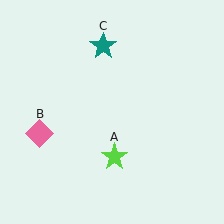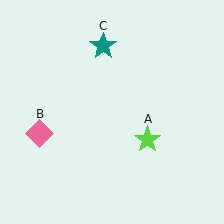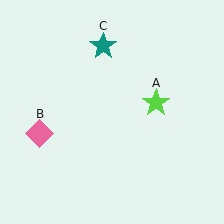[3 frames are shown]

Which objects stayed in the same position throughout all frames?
Pink diamond (object B) and teal star (object C) remained stationary.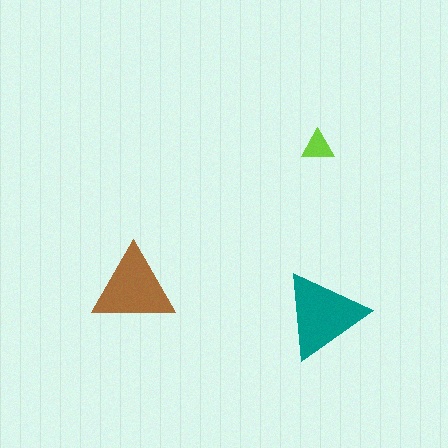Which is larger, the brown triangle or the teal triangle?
The teal one.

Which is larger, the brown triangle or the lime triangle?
The brown one.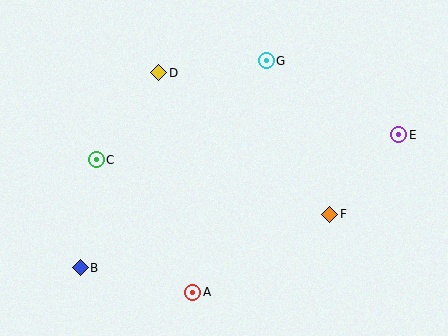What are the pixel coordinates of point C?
Point C is at (96, 160).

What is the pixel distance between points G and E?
The distance between G and E is 152 pixels.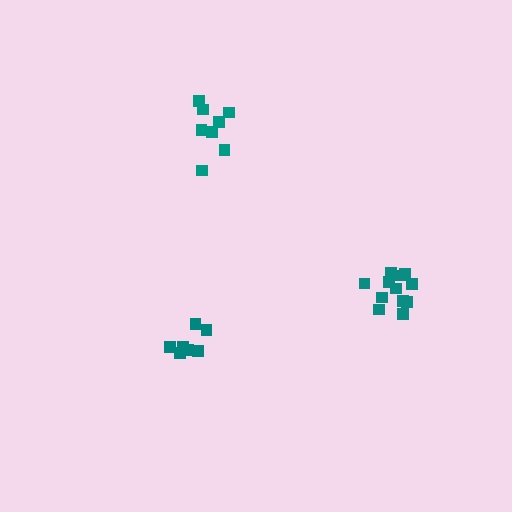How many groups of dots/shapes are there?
There are 3 groups.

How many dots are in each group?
Group 1: 7 dots, Group 2: 8 dots, Group 3: 12 dots (27 total).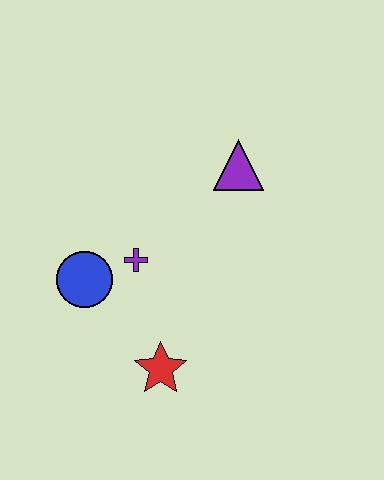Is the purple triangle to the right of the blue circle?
Yes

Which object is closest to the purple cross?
The blue circle is closest to the purple cross.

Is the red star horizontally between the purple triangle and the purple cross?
Yes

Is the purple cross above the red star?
Yes